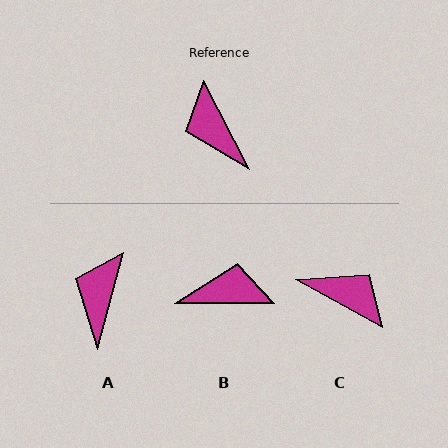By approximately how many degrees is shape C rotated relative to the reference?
Approximately 146 degrees clockwise.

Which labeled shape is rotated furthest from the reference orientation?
C, about 146 degrees away.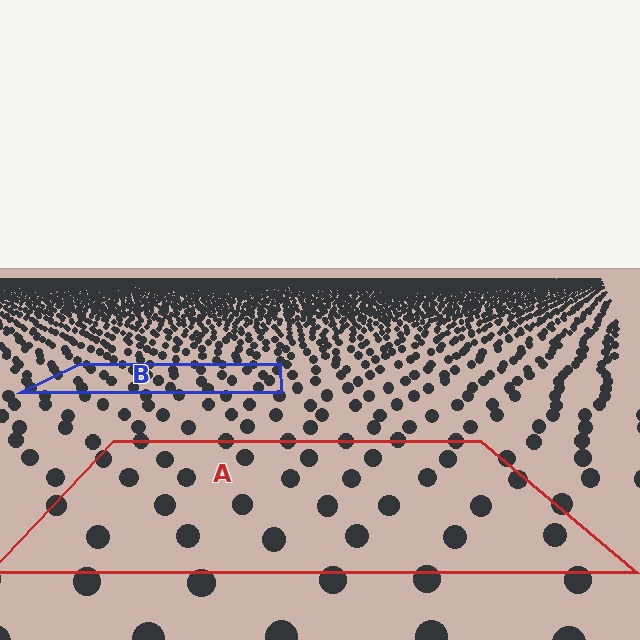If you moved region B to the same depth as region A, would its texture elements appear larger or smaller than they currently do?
They would appear larger. At a closer depth, the same texture elements are projected at a bigger on-screen size.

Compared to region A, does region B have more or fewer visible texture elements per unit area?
Region B has more texture elements per unit area — they are packed more densely because it is farther away.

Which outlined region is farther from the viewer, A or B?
Region B is farther from the viewer — the texture elements inside it appear smaller and more densely packed.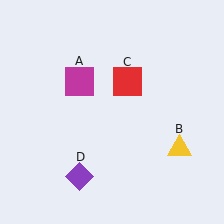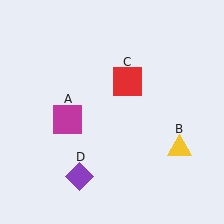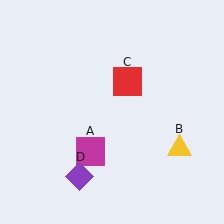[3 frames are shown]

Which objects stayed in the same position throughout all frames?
Yellow triangle (object B) and red square (object C) and purple diamond (object D) remained stationary.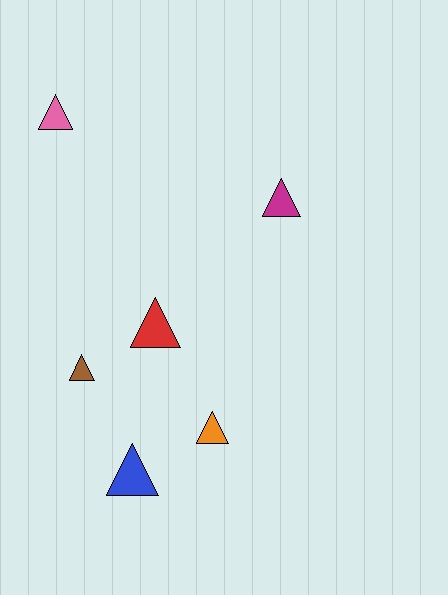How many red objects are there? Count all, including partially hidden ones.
There is 1 red object.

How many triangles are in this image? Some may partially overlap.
There are 6 triangles.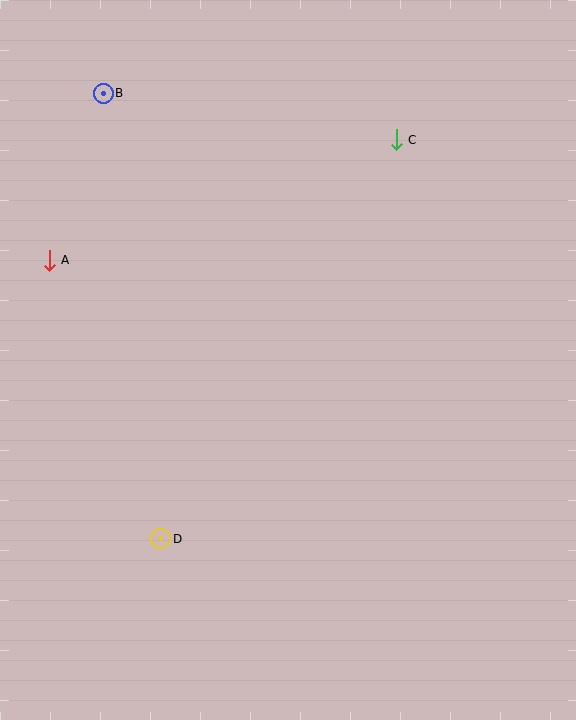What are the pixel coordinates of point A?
Point A is at (49, 260).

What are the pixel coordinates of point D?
Point D is at (161, 539).